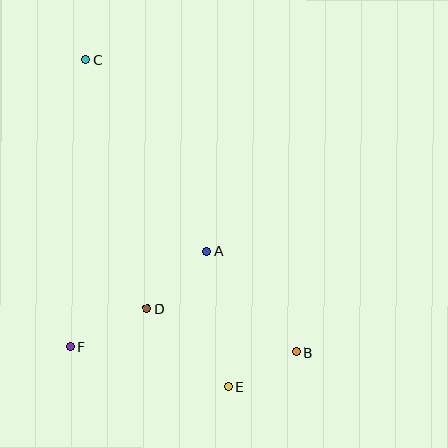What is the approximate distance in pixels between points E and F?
The distance between E and F is approximately 162 pixels.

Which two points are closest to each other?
Points B and E are closest to each other.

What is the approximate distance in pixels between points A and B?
The distance between A and B is approximately 135 pixels.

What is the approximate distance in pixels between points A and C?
The distance between A and C is approximately 226 pixels.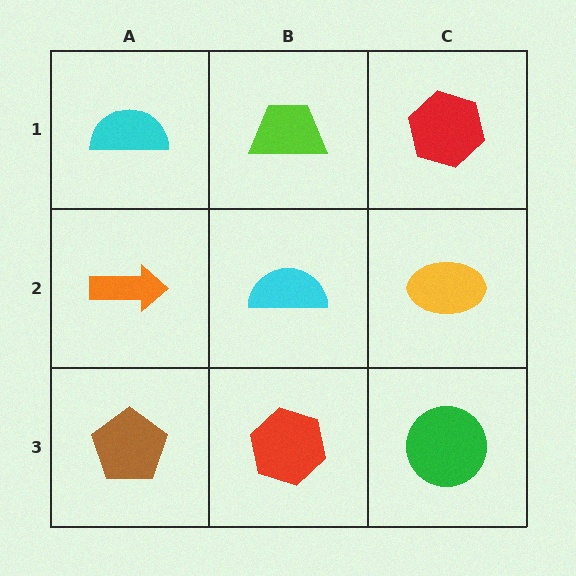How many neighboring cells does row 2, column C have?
3.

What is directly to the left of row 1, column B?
A cyan semicircle.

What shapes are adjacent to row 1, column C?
A yellow ellipse (row 2, column C), a lime trapezoid (row 1, column B).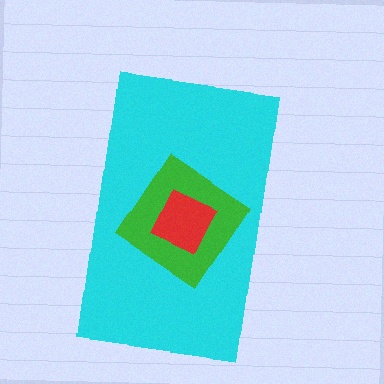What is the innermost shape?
The red square.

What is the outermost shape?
The cyan rectangle.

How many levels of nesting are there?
3.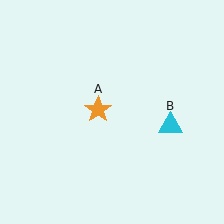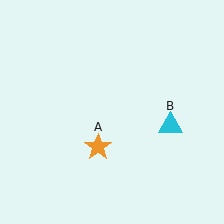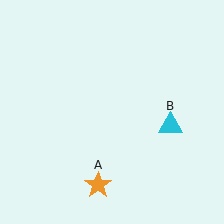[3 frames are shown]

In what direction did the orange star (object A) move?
The orange star (object A) moved down.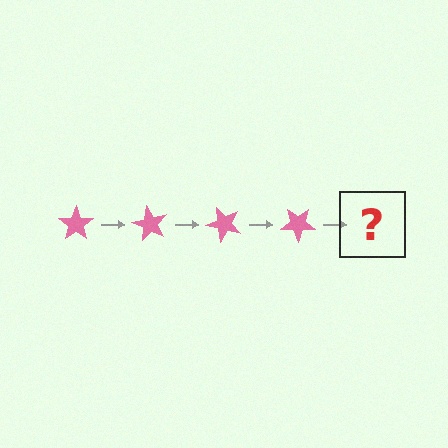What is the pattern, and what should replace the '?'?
The pattern is that the star rotates 60 degrees each step. The '?' should be a pink star rotated 240 degrees.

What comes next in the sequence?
The next element should be a pink star rotated 240 degrees.